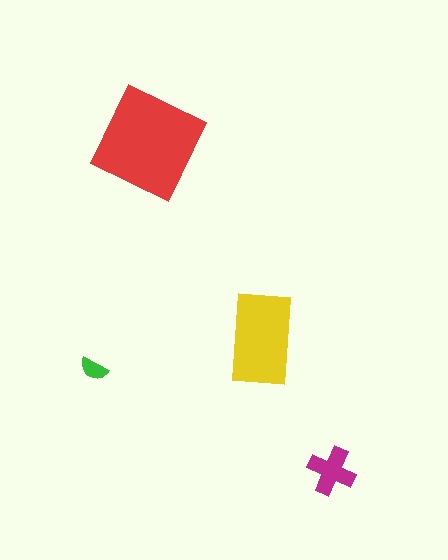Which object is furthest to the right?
The magenta cross is rightmost.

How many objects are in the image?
There are 4 objects in the image.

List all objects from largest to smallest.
The red diamond, the yellow rectangle, the magenta cross, the green semicircle.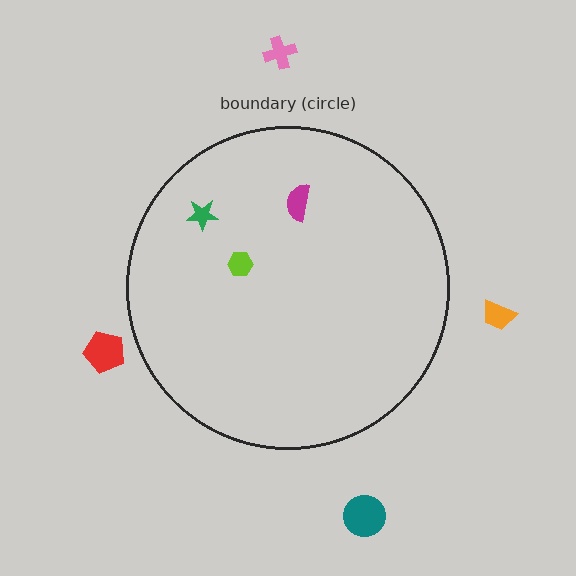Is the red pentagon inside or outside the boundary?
Outside.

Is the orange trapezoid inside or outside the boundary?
Outside.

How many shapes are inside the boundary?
3 inside, 4 outside.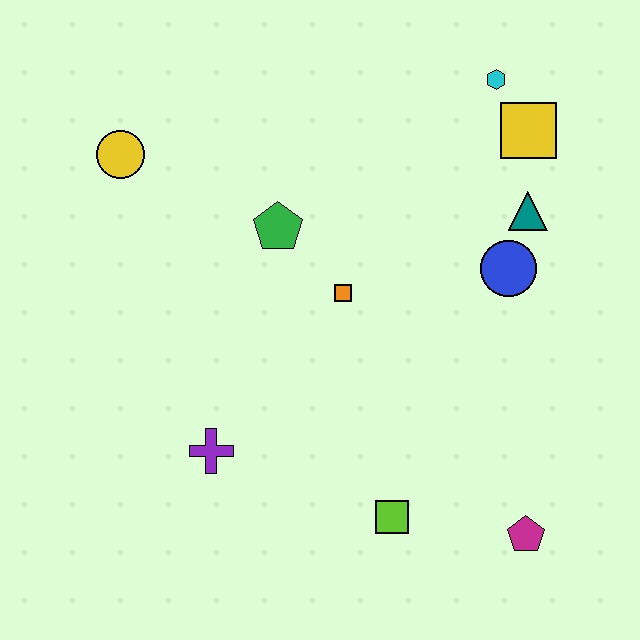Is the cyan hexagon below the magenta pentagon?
No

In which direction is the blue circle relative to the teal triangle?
The blue circle is below the teal triangle.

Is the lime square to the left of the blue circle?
Yes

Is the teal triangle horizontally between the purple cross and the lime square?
No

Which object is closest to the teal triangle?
The blue circle is closest to the teal triangle.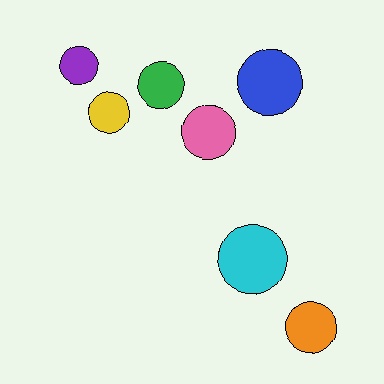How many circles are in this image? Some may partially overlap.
There are 7 circles.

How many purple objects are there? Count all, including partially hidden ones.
There is 1 purple object.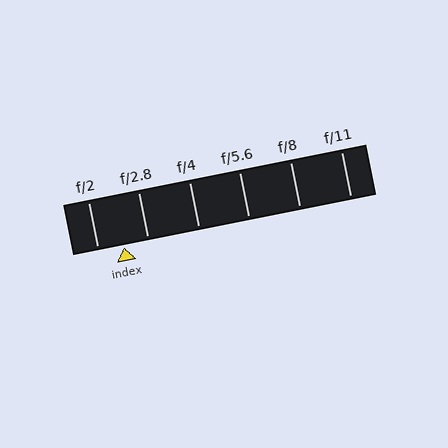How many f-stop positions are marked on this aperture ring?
There are 6 f-stop positions marked.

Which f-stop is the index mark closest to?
The index mark is closest to f/2.8.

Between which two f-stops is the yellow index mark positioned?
The index mark is between f/2 and f/2.8.